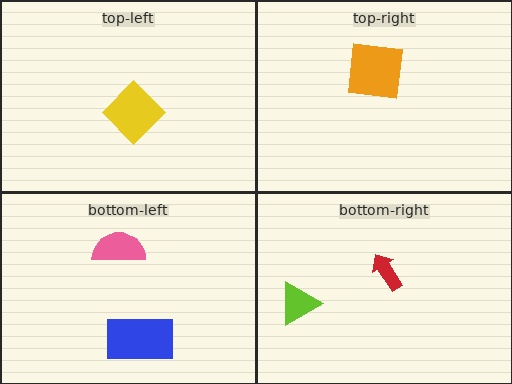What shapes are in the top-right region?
The orange square.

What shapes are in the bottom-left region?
The pink semicircle, the blue rectangle.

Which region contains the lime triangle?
The bottom-right region.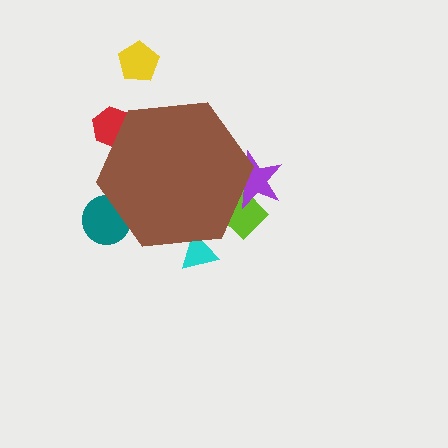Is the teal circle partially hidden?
Yes, the teal circle is partially hidden behind the brown hexagon.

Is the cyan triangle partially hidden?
Yes, the cyan triangle is partially hidden behind the brown hexagon.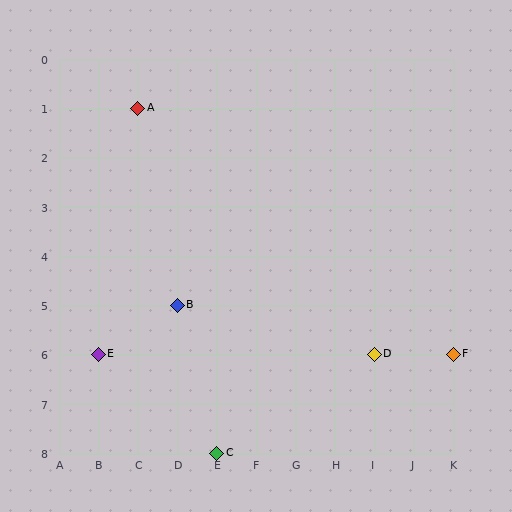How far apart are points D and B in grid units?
Points D and B are 5 columns and 1 row apart (about 5.1 grid units diagonally).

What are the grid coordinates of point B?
Point B is at grid coordinates (D, 5).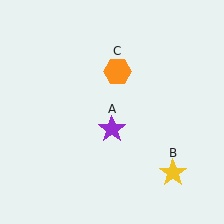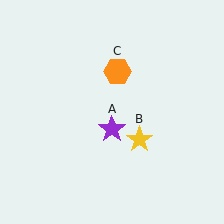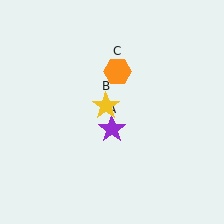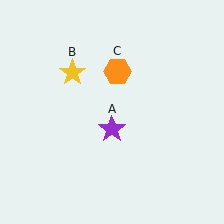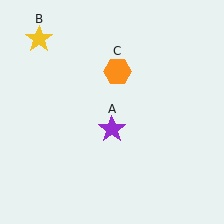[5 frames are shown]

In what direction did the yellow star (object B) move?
The yellow star (object B) moved up and to the left.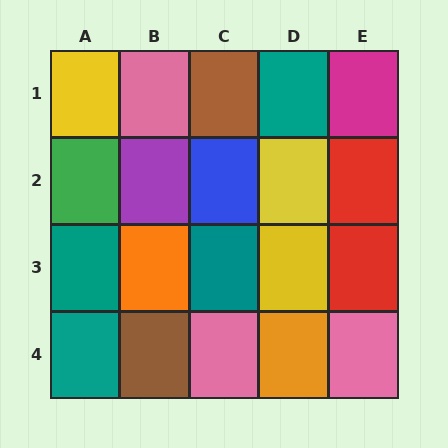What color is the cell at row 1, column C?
Brown.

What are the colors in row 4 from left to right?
Teal, brown, pink, orange, pink.